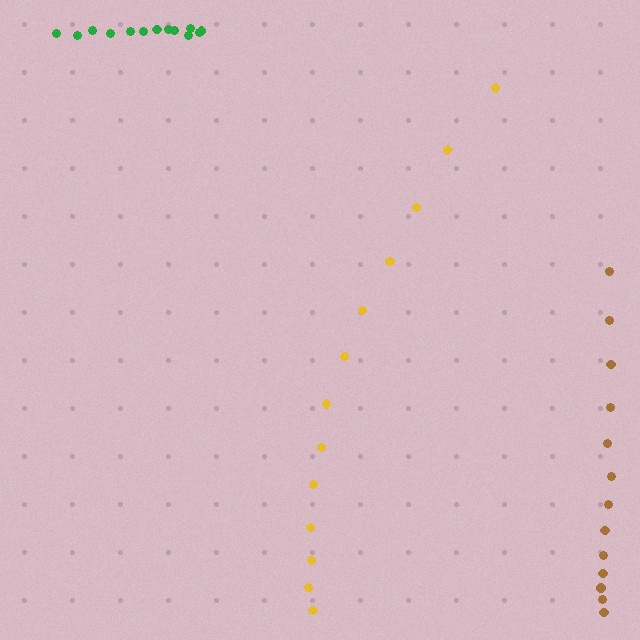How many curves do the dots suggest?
There are 3 distinct paths.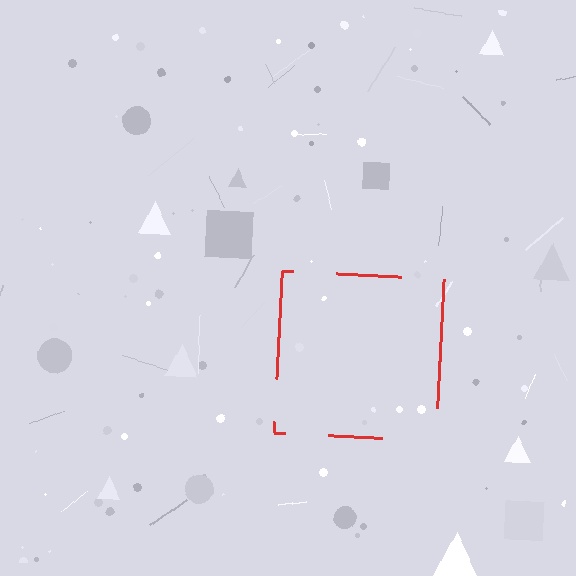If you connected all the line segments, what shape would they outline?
They would outline a square.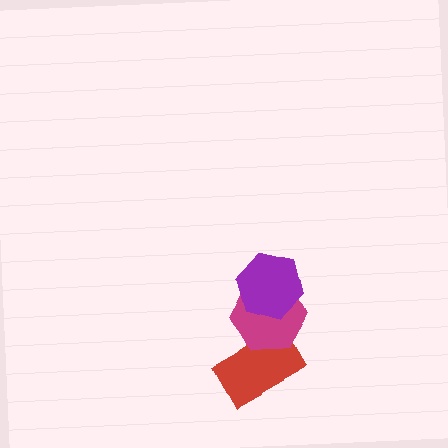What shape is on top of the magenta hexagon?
The purple hexagon is on top of the magenta hexagon.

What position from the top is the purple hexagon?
The purple hexagon is 1st from the top.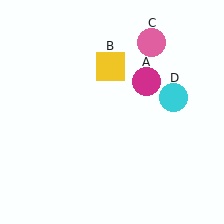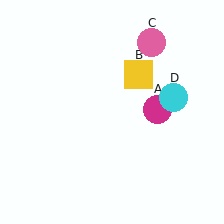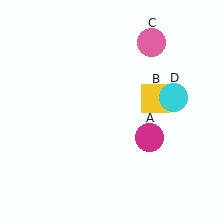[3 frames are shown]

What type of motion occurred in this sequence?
The magenta circle (object A), yellow square (object B) rotated clockwise around the center of the scene.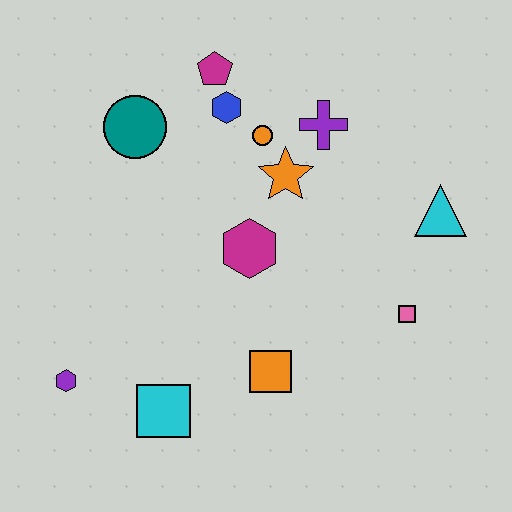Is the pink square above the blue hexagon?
No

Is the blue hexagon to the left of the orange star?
Yes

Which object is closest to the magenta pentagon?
The blue hexagon is closest to the magenta pentagon.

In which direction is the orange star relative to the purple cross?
The orange star is below the purple cross.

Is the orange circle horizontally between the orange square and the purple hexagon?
Yes